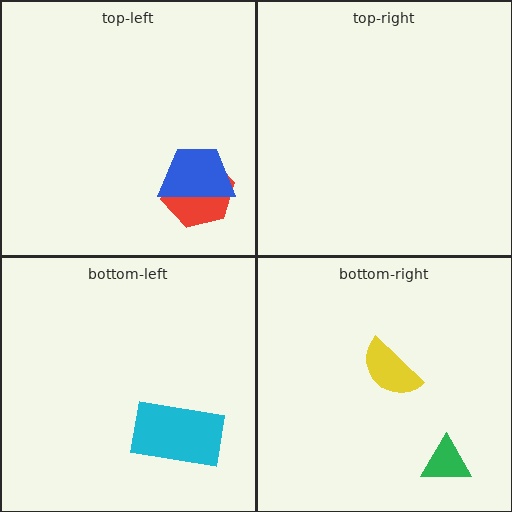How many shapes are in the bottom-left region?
1.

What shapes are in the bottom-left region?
The cyan rectangle.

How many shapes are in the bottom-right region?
2.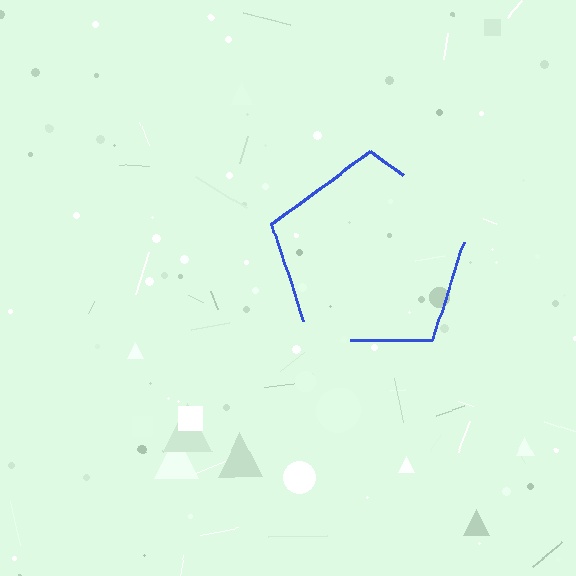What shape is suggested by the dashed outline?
The dashed outline suggests a pentagon.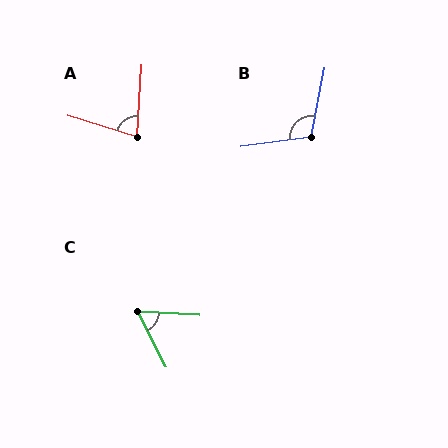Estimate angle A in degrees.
Approximately 76 degrees.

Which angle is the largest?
B, at approximately 109 degrees.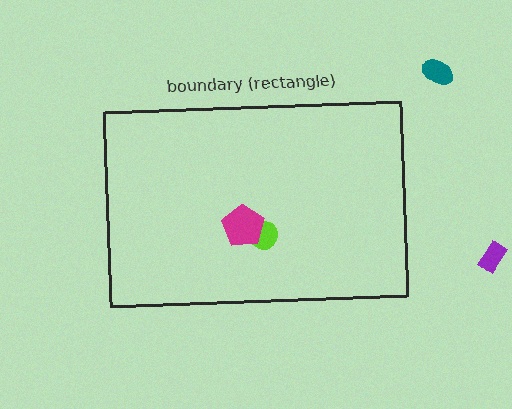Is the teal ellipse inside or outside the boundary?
Outside.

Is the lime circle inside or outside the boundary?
Inside.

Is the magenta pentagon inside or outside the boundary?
Inside.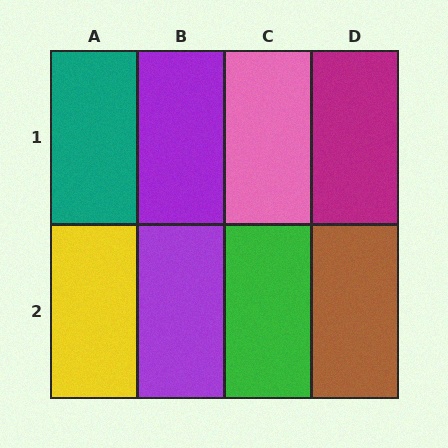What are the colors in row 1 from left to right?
Teal, purple, pink, magenta.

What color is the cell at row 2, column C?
Green.